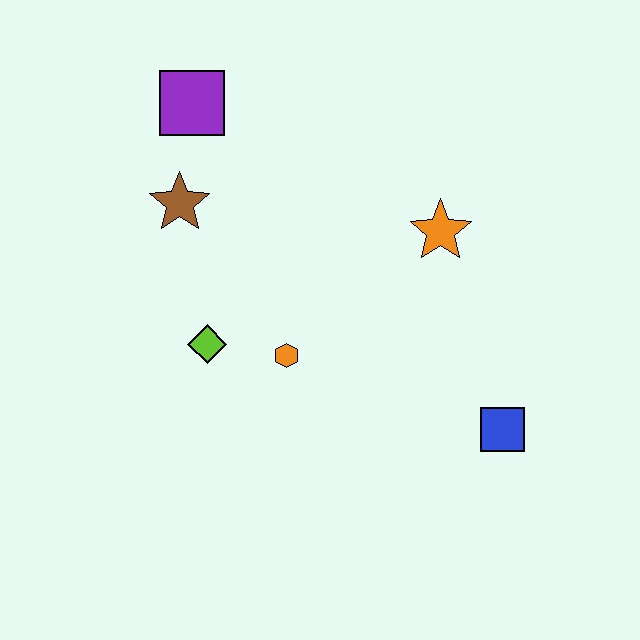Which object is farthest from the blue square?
The purple square is farthest from the blue square.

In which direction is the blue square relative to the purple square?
The blue square is below the purple square.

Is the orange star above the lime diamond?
Yes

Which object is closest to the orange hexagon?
The lime diamond is closest to the orange hexagon.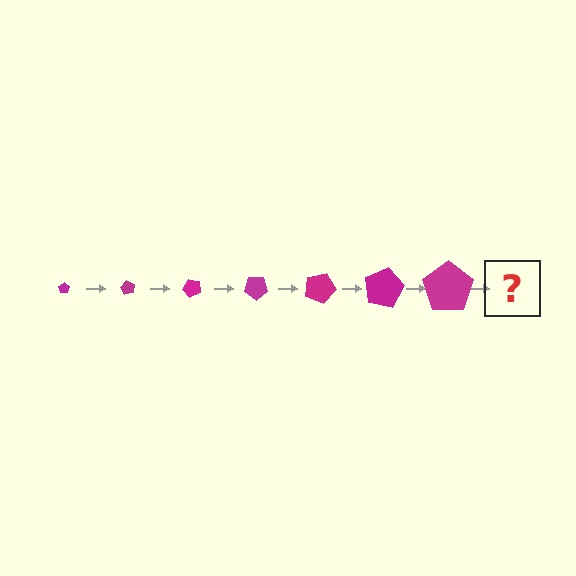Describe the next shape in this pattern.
It should be a pentagon, larger than the previous one and rotated 420 degrees from the start.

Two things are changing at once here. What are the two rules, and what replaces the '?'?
The two rules are that the pentagon grows larger each step and it rotates 60 degrees each step. The '?' should be a pentagon, larger than the previous one and rotated 420 degrees from the start.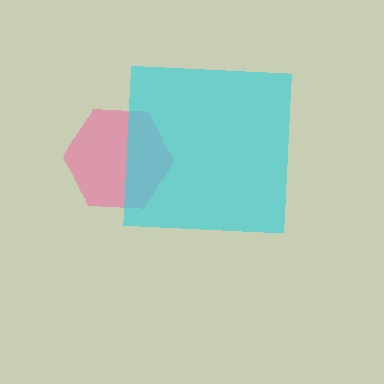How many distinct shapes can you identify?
There are 2 distinct shapes: a pink hexagon, a cyan square.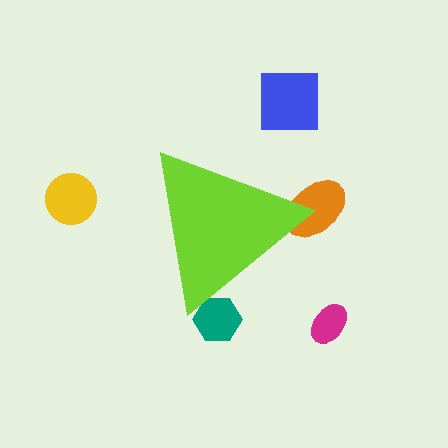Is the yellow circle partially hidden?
No, the yellow circle is fully visible.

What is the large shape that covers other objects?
A lime triangle.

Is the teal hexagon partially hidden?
Yes, the teal hexagon is partially hidden behind the lime triangle.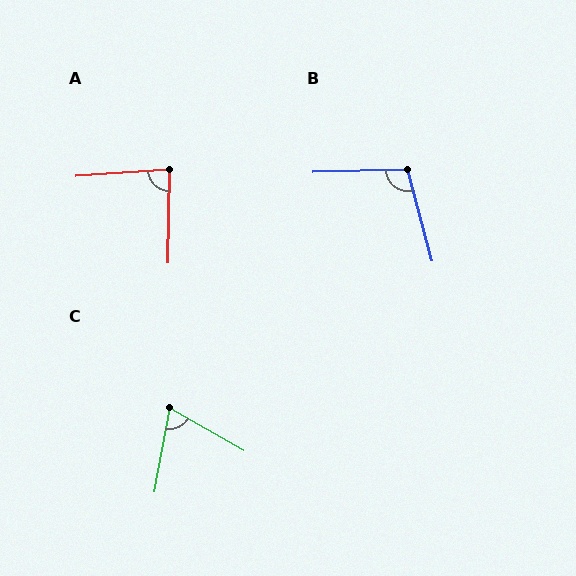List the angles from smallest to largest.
C (71°), A (85°), B (103°).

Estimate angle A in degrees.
Approximately 85 degrees.